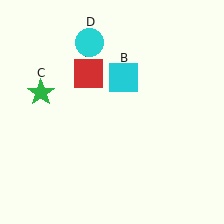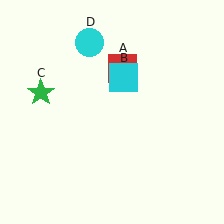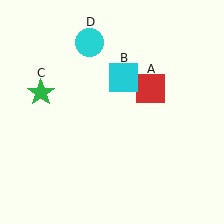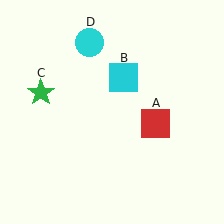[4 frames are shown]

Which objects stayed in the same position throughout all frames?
Cyan square (object B) and green star (object C) and cyan circle (object D) remained stationary.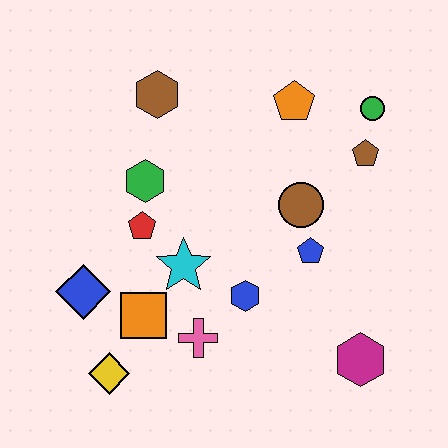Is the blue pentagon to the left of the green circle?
Yes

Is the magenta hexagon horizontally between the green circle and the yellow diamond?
Yes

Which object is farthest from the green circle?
The yellow diamond is farthest from the green circle.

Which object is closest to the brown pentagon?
The green circle is closest to the brown pentagon.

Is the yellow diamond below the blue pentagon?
Yes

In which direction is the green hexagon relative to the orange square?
The green hexagon is above the orange square.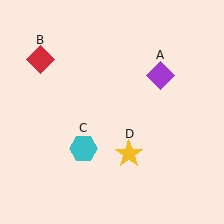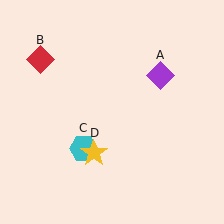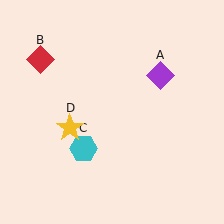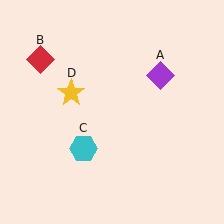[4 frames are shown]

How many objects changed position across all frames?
1 object changed position: yellow star (object D).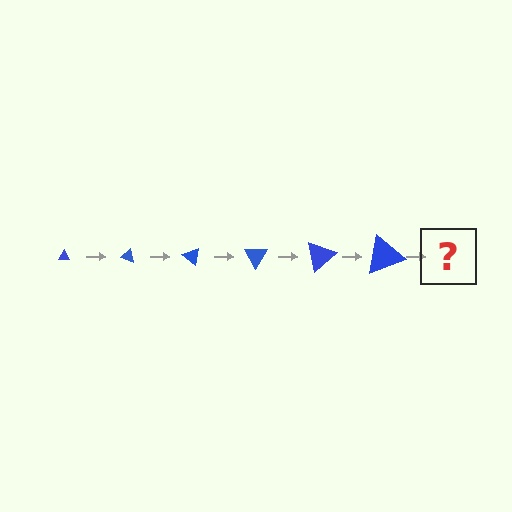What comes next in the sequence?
The next element should be a triangle, larger than the previous one and rotated 120 degrees from the start.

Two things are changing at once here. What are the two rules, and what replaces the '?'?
The two rules are that the triangle grows larger each step and it rotates 20 degrees each step. The '?' should be a triangle, larger than the previous one and rotated 120 degrees from the start.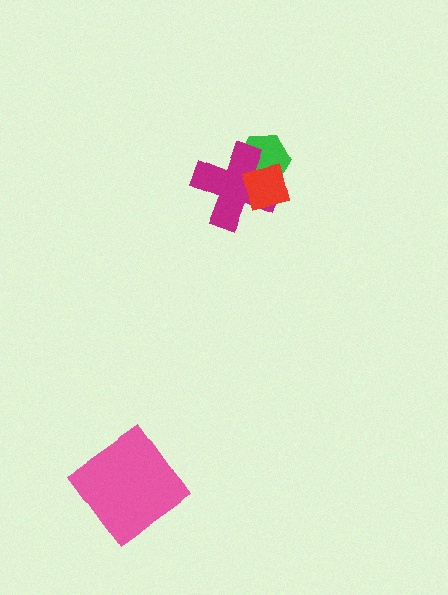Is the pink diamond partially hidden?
No, no other shape covers it.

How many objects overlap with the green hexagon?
2 objects overlap with the green hexagon.